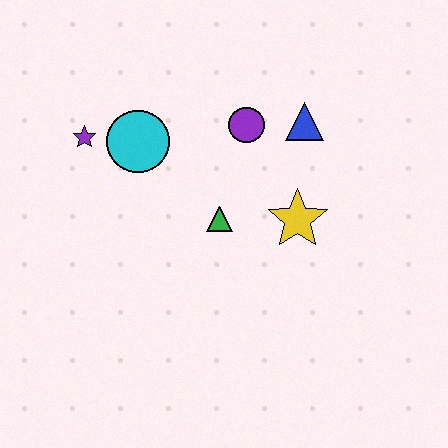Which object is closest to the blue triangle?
The purple circle is closest to the blue triangle.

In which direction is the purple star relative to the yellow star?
The purple star is to the left of the yellow star.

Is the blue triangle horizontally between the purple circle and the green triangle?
No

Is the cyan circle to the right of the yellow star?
No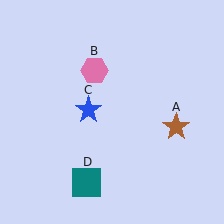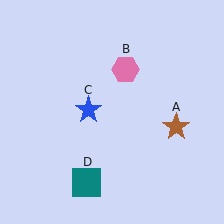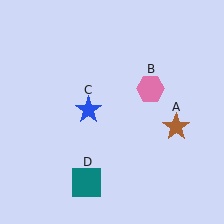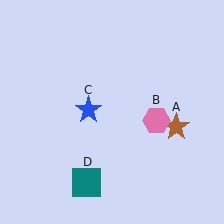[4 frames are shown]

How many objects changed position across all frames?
1 object changed position: pink hexagon (object B).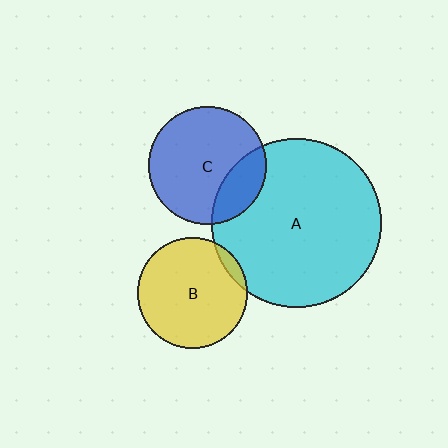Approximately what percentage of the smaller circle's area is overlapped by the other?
Approximately 20%.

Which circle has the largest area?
Circle A (cyan).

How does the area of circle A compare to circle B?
Approximately 2.3 times.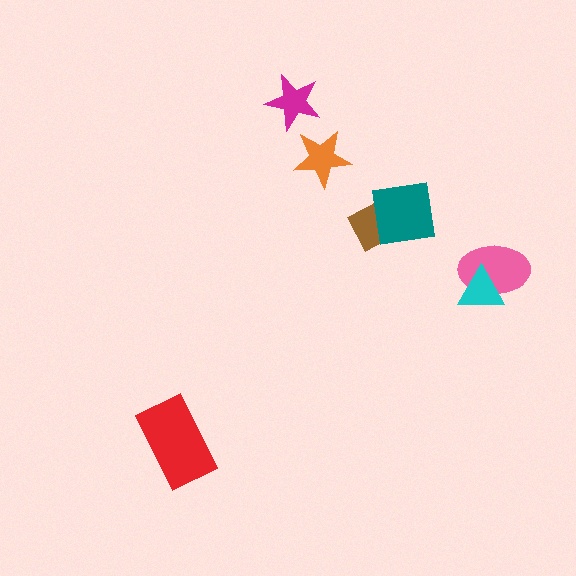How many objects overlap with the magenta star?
0 objects overlap with the magenta star.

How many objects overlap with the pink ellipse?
1 object overlaps with the pink ellipse.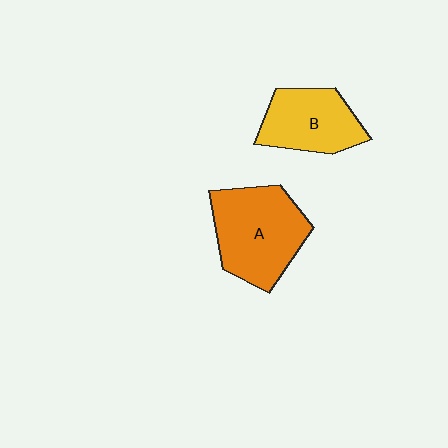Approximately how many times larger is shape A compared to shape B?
Approximately 1.4 times.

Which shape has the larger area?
Shape A (orange).